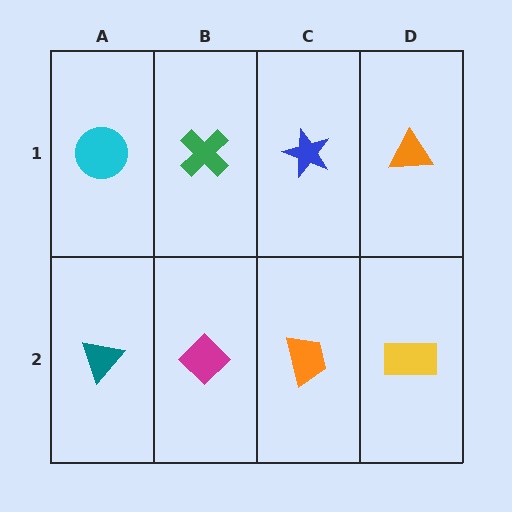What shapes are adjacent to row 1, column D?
A yellow rectangle (row 2, column D), a blue star (row 1, column C).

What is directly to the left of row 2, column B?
A teal triangle.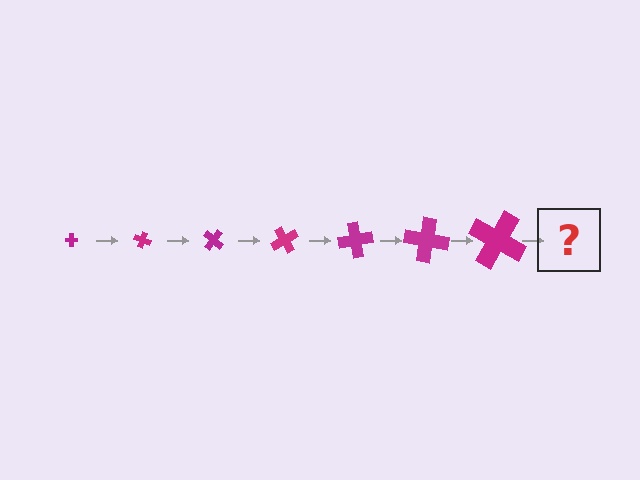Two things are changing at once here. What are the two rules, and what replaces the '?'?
The two rules are that the cross grows larger each step and it rotates 20 degrees each step. The '?' should be a cross, larger than the previous one and rotated 140 degrees from the start.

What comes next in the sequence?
The next element should be a cross, larger than the previous one and rotated 140 degrees from the start.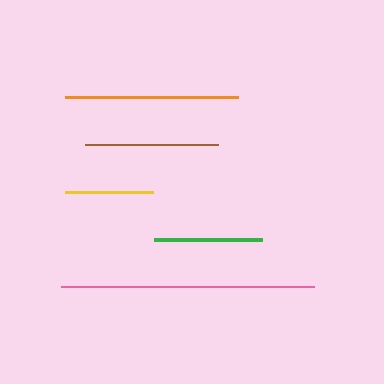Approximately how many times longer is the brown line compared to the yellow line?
The brown line is approximately 1.5 times the length of the yellow line.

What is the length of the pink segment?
The pink segment is approximately 253 pixels long.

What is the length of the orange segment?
The orange segment is approximately 173 pixels long.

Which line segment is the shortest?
The yellow line is the shortest at approximately 88 pixels.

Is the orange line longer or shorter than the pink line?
The pink line is longer than the orange line.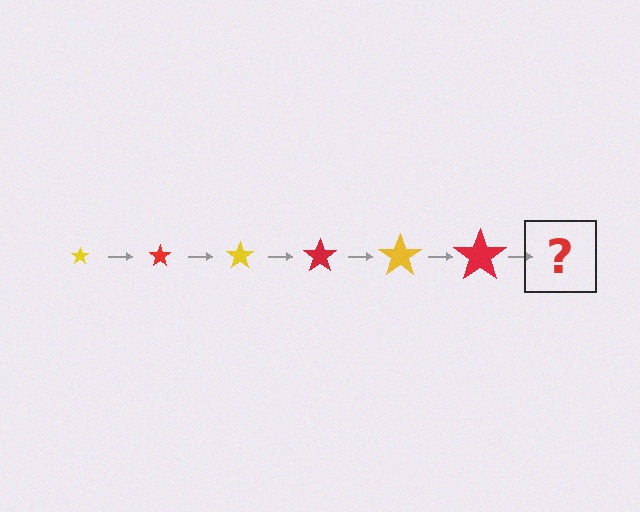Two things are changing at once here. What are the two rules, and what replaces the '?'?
The two rules are that the star grows larger each step and the color cycles through yellow and red. The '?' should be a yellow star, larger than the previous one.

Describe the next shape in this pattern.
It should be a yellow star, larger than the previous one.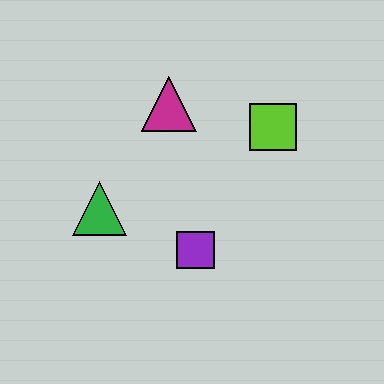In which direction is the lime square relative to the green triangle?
The lime square is to the right of the green triangle.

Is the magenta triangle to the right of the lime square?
No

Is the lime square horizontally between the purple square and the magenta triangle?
No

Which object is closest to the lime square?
The magenta triangle is closest to the lime square.